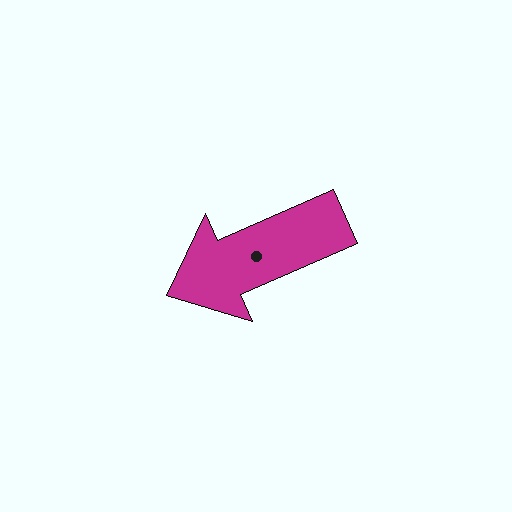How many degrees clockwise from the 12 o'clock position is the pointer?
Approximately 246 degrees.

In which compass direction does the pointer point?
Southwest.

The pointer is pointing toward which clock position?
Roughly 8 o'clock.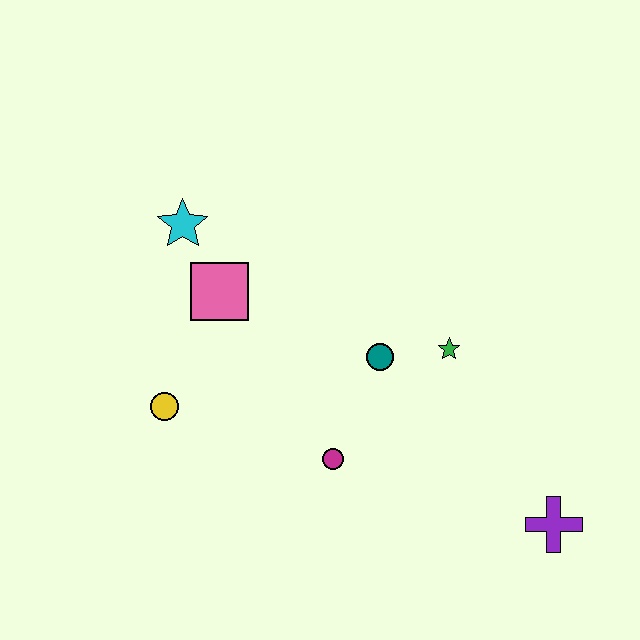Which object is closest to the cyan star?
The pink square is closest to the cyan star.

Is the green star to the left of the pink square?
No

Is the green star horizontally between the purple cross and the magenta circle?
Yes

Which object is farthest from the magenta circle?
The cyan star is farthest from the magenta circle.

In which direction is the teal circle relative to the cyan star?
The teal circle is to the right of the cyan star.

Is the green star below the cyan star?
Yes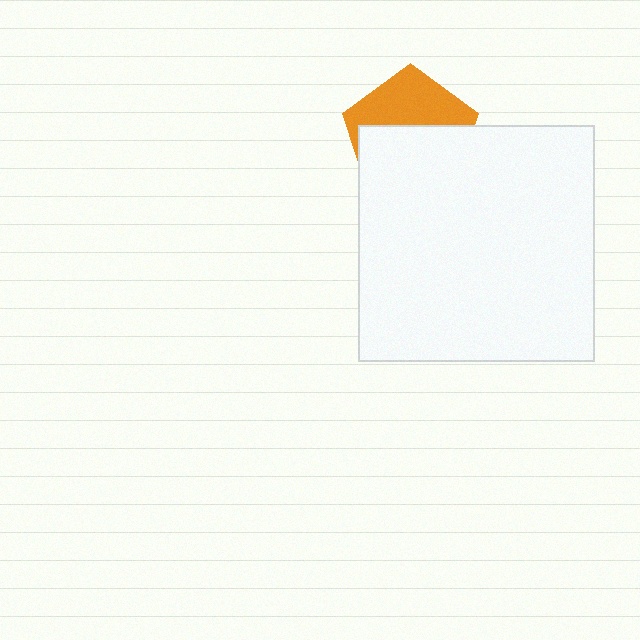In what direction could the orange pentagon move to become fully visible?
The orange pentagon could move up. That would shift it out from behind the white square entirely.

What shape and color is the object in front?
The object in front is a white square.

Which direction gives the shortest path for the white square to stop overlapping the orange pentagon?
Moving down gives the shortest separation.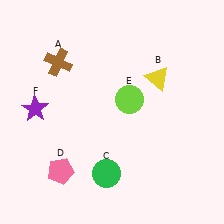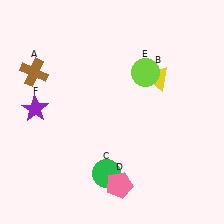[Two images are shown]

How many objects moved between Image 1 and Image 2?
3 objects moved between the two images.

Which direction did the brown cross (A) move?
The brown cross (A) moved left.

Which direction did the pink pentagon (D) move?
The pink pentagon (D) moved right.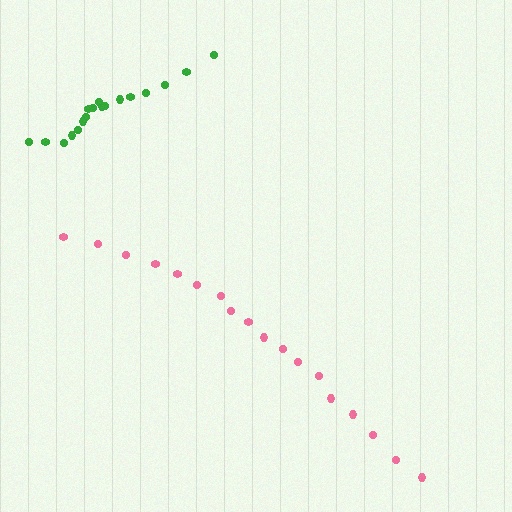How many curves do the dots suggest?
There are 2 distinct paths.